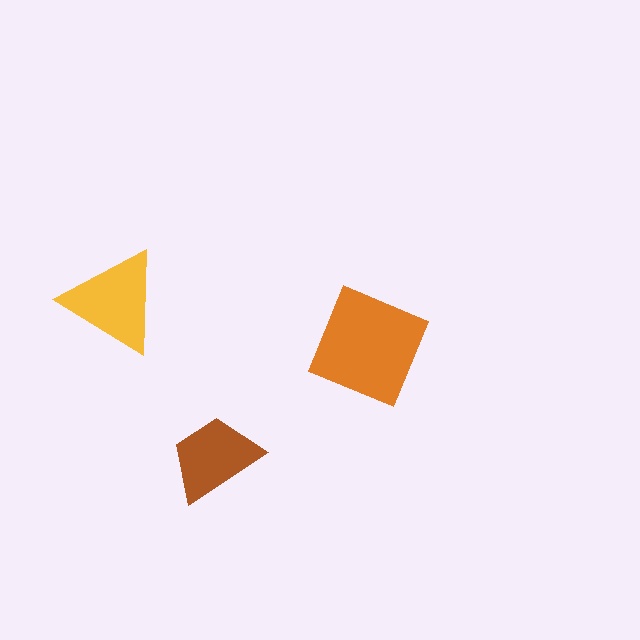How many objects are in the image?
There are 3 objects in the image.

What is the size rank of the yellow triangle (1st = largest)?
2nd.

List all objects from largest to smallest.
The orange square, the yellow triangle, the brown trapezoid.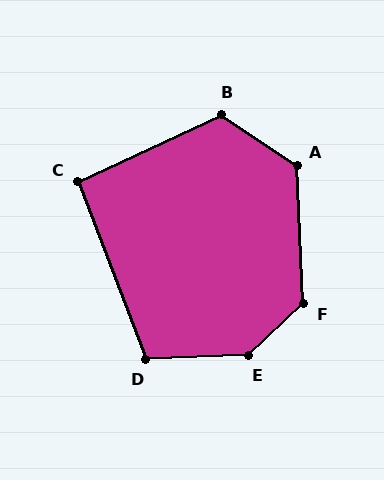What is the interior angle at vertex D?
Approximately 109 degrees (obtuse).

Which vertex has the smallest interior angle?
C, at approximately 94 degrees.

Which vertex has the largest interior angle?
E, at approximately 139 degrees.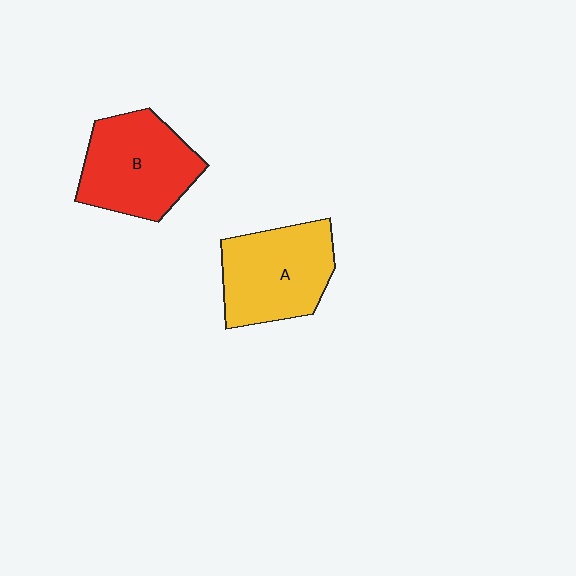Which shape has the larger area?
Shape B (red).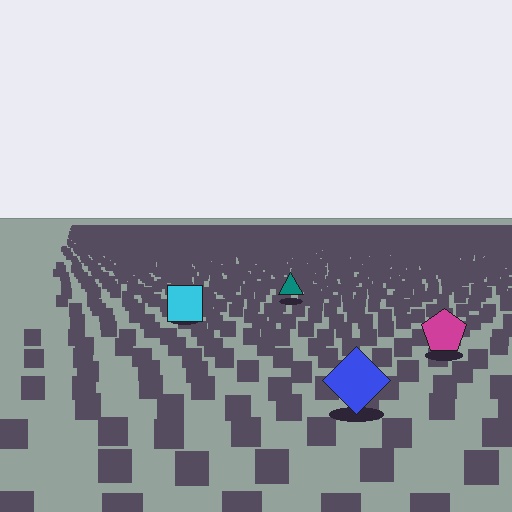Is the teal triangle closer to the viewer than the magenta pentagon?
No. The magenta pentagon is closer — you can tell from the texture gradient: the ground texture is coarser near it.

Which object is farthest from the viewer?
The teal triangle is farthest from the viewer. It appears smaller and the ground texture around it is denser.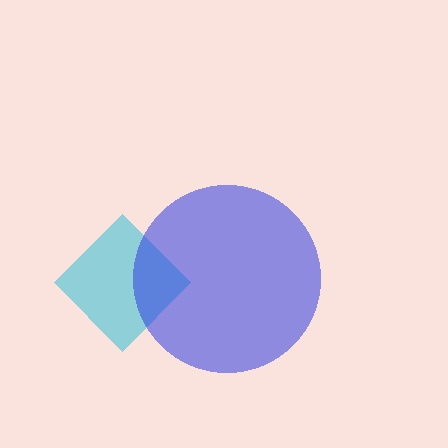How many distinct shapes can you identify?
There are 2 distinct shapes: a cyan diamond, a blue circle.